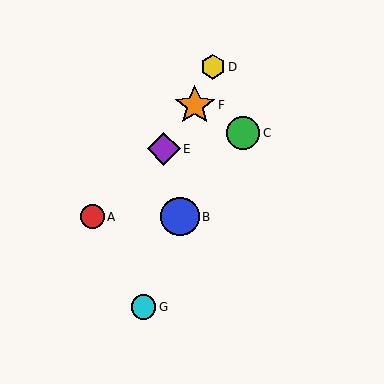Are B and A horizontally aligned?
Yes, both are at y≈217.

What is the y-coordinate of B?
Object B is at y≈217.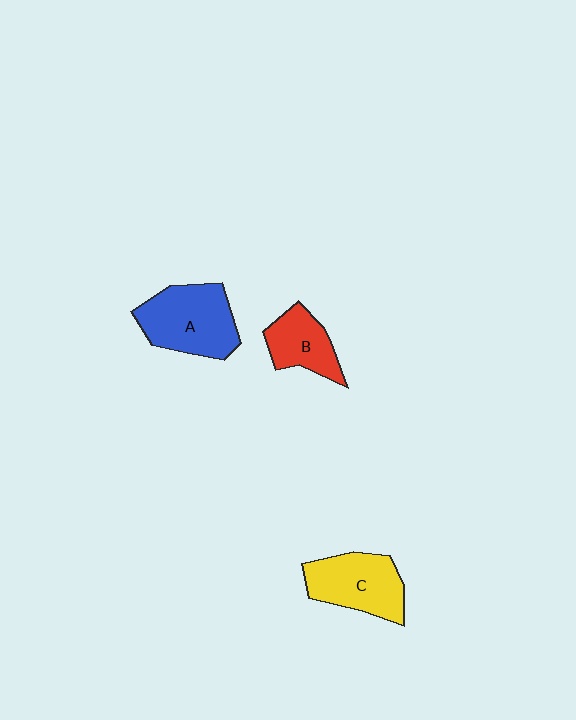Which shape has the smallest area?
Shape B (red).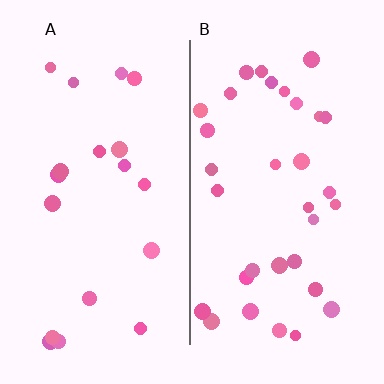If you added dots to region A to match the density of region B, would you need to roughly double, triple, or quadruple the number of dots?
Approximately double.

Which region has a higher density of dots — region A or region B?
B (the right).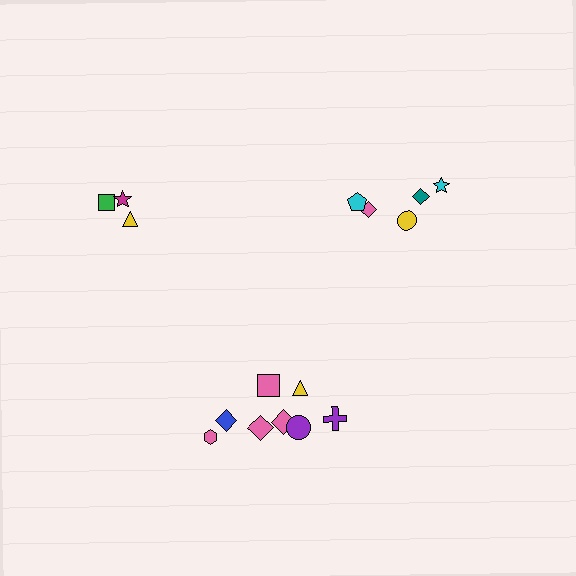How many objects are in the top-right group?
There are 5 objects.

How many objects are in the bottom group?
There are 8 objects.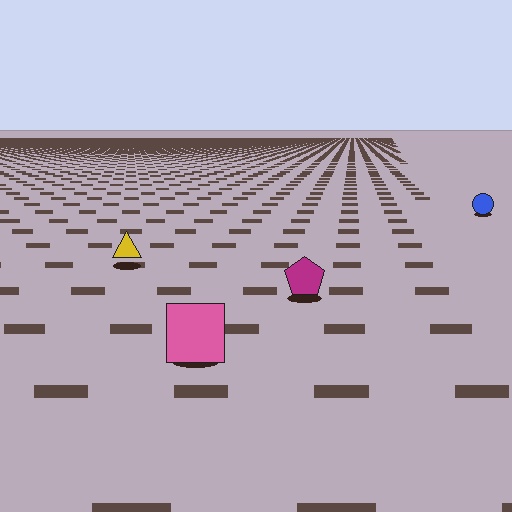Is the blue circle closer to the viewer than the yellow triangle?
No. The yellow triangle is closer — you can tell from the texture gradient: the ground texture is coarser near it.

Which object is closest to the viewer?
The pink square is closest. The texture marks near it are larger and more spread out.